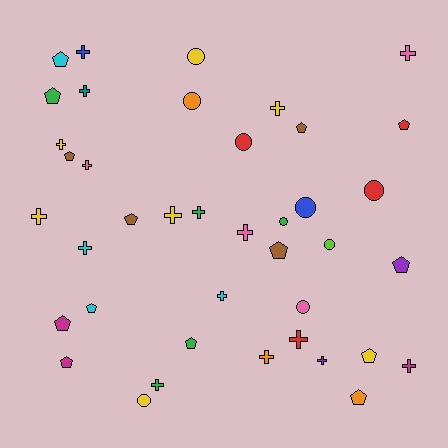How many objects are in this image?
There are 40 objects.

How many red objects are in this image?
There are 4 red objects.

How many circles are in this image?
There are 9 circles.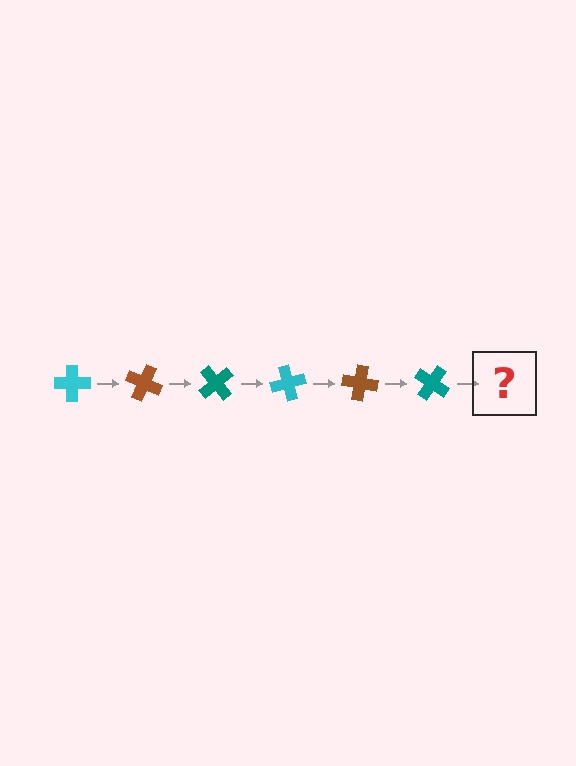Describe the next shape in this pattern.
It should be a cyan cross, rotated 150 degrees from the start.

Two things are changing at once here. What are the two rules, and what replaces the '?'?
The two rules are that it rotates 25 degrees each step and the color cycles through cyan, brown, and teal. The '?' should be a cyan cross, rotated 150 degrees from the start.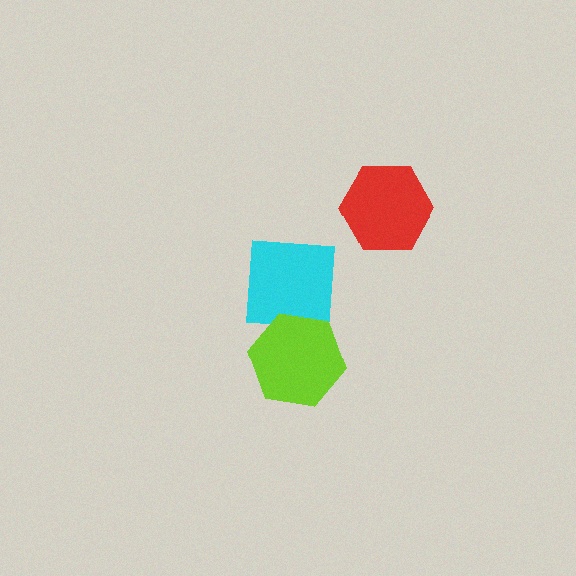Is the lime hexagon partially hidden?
No, no other shape covers it.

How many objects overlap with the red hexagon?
0 objects overlap with the red hexagon.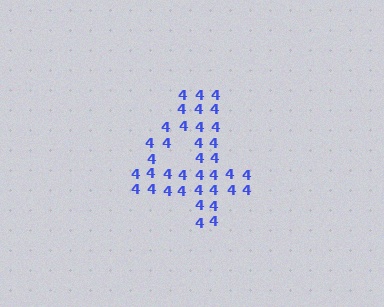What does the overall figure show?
The overall figure shows the digit 4.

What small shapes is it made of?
It is made of small digit 4's.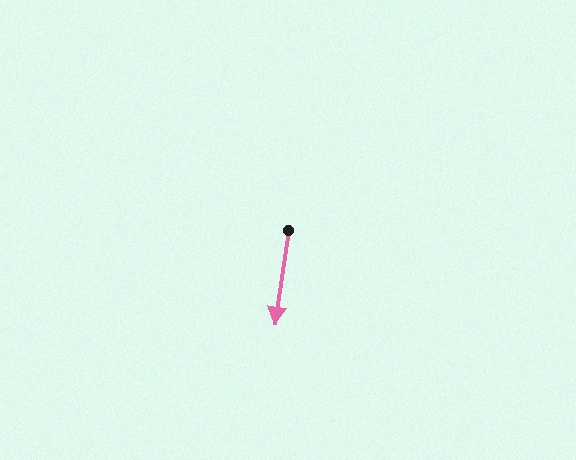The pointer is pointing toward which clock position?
Roughly 6 o'clock.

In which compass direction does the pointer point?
South.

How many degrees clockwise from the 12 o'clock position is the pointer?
Approximately 188 degrees.